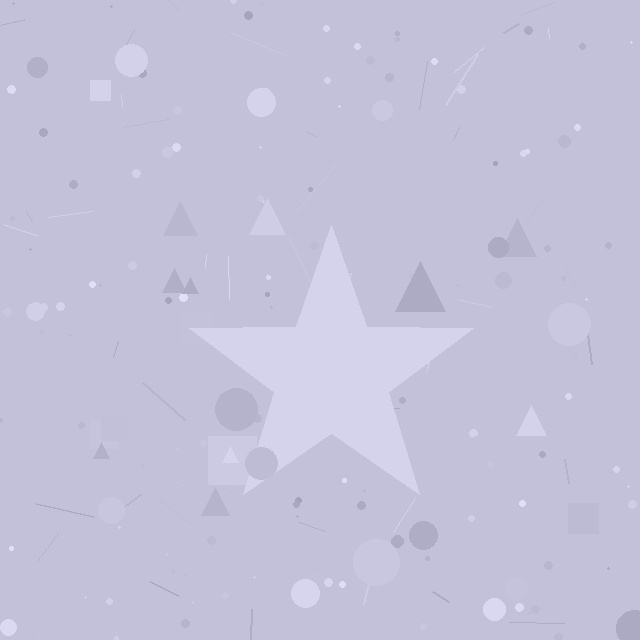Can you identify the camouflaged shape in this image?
The camouflaged shape is a star.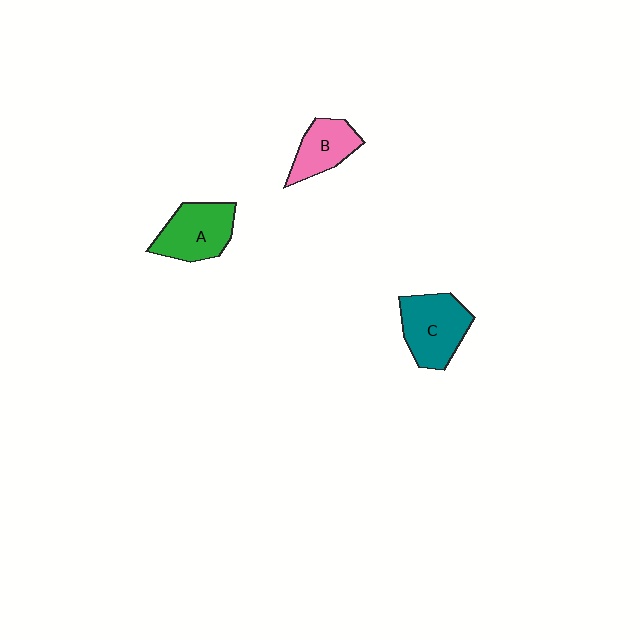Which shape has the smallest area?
Shape B (pink).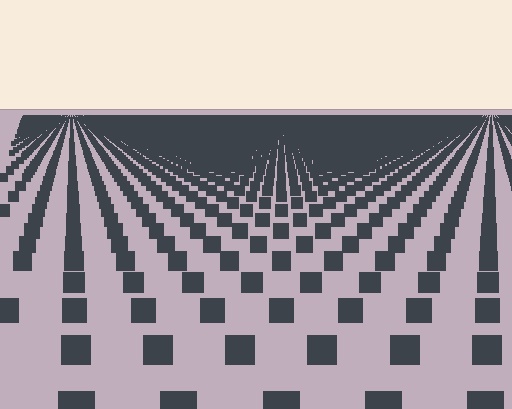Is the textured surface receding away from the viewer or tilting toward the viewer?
The surface is receding away from the viewer. Texture elements get smaller and denser toward the top.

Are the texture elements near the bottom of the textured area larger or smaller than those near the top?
Larger. Near the bottom, elements are closer to the viewer and appear at a bigger on-screen size.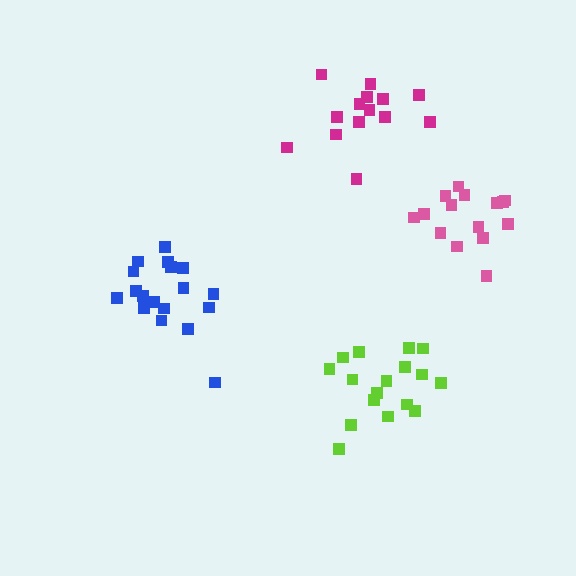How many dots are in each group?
Group 1: 15 dots, Group 2: 18 dots, Group 3: 17 dots, Group 4: 14 dots (64 total).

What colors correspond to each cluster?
The clusters are colored: pink, blue, lime, magenta.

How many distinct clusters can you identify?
There are 4 distinct clusters.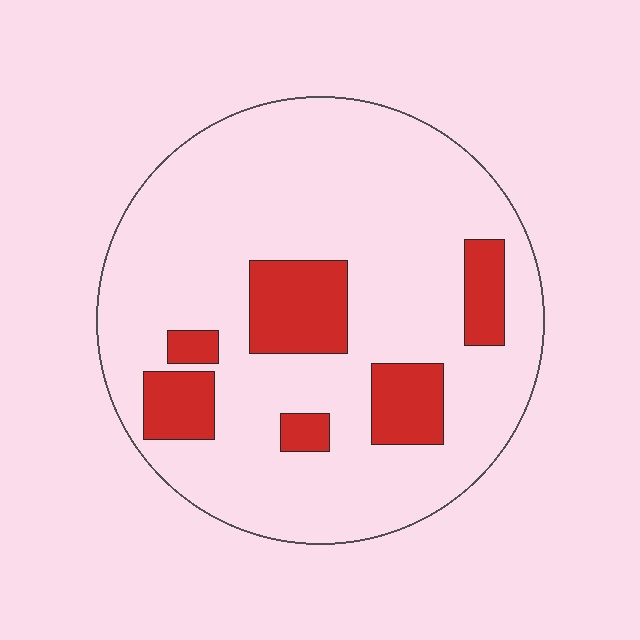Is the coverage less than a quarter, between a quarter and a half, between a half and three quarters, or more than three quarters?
Less than a quarter.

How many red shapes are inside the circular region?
6.